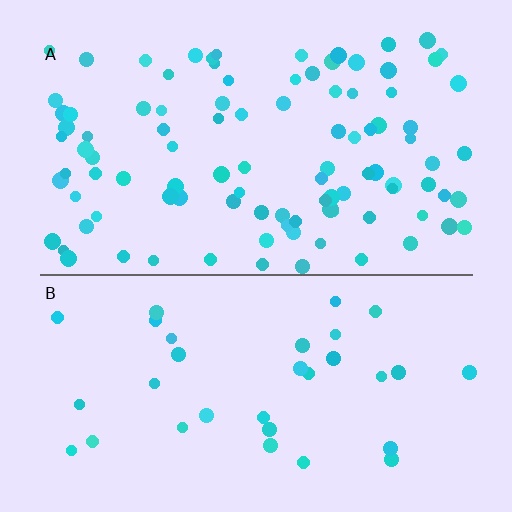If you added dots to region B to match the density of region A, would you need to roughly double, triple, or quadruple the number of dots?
Approximately triple.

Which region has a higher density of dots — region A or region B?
A (the top).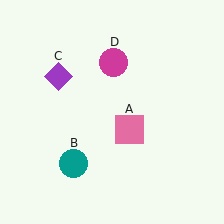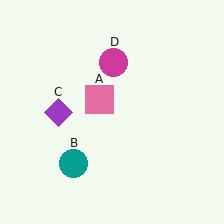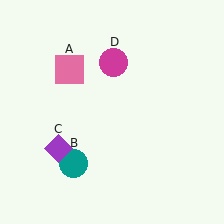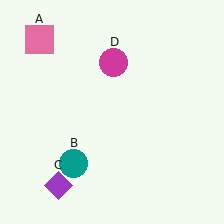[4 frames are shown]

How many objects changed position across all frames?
2 objects changed position: pink square (object A), purple diamond (object C).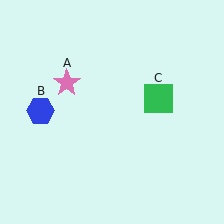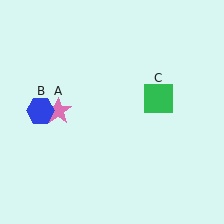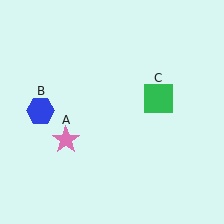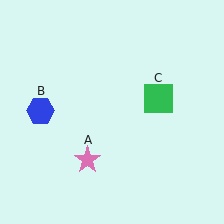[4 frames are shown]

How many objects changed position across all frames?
1 object changed position: pink star (object A).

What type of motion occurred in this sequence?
The pink star (object A) rotated counterclockwise around the center of the scene.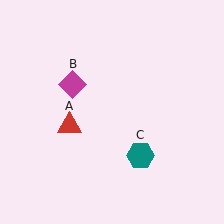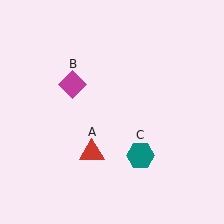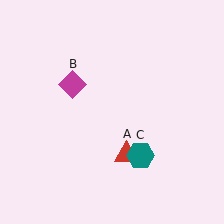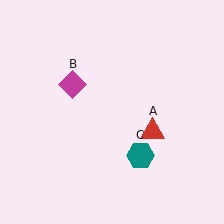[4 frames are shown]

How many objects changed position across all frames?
1 object changed position: red triangle (object A).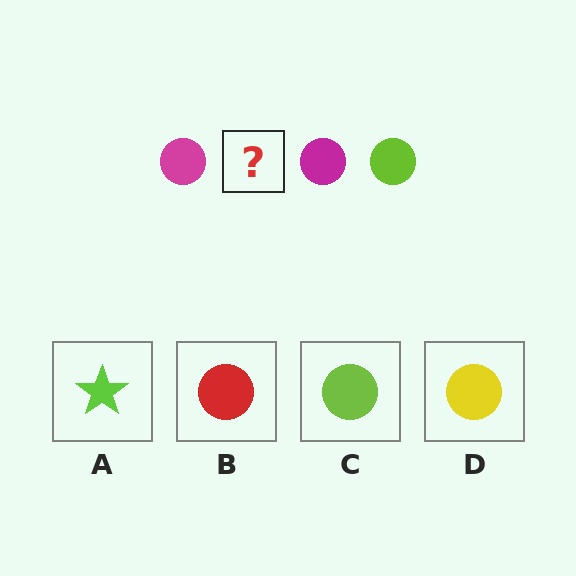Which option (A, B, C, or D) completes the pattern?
C.